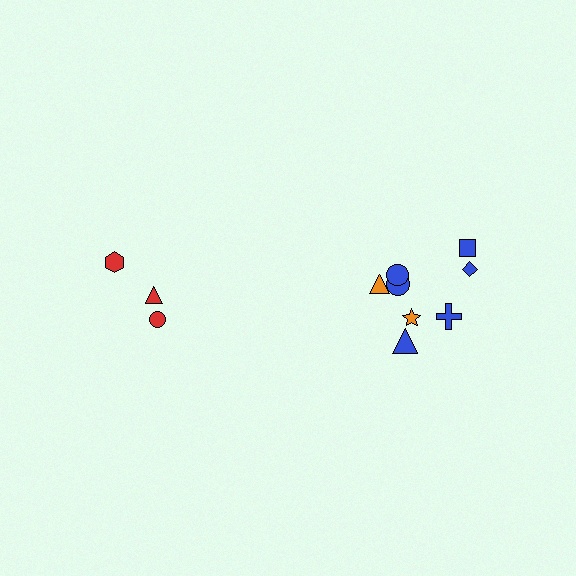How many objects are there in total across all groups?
There are 11 objects.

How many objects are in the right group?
There are 8 objects.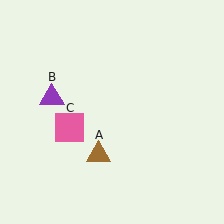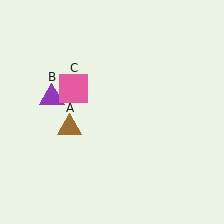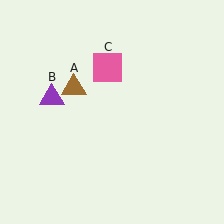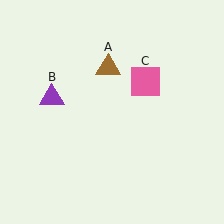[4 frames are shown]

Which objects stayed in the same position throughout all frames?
Purple triangle (object B) remained stationary.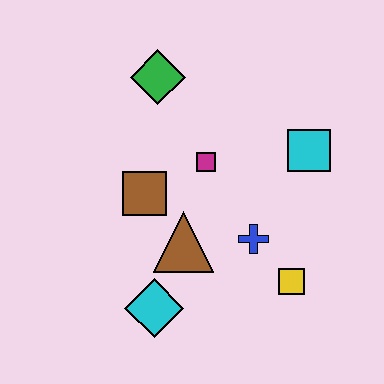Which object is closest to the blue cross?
The yellow square is closest to the blue cross.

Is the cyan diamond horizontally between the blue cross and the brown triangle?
No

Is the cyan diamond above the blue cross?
No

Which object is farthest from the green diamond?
The yellow square is farthest from the green diamond.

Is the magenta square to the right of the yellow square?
No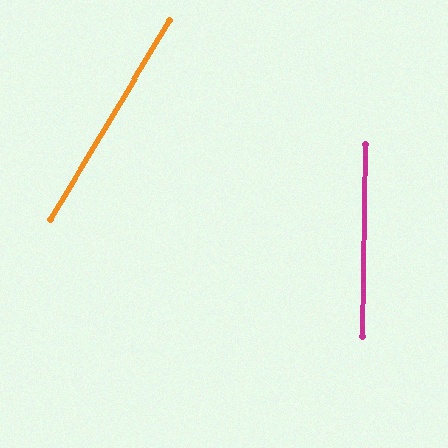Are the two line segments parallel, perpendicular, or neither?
Neither parallel nor perpendicular — they differ by about 30°.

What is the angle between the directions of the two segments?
Approximately 30 degrees.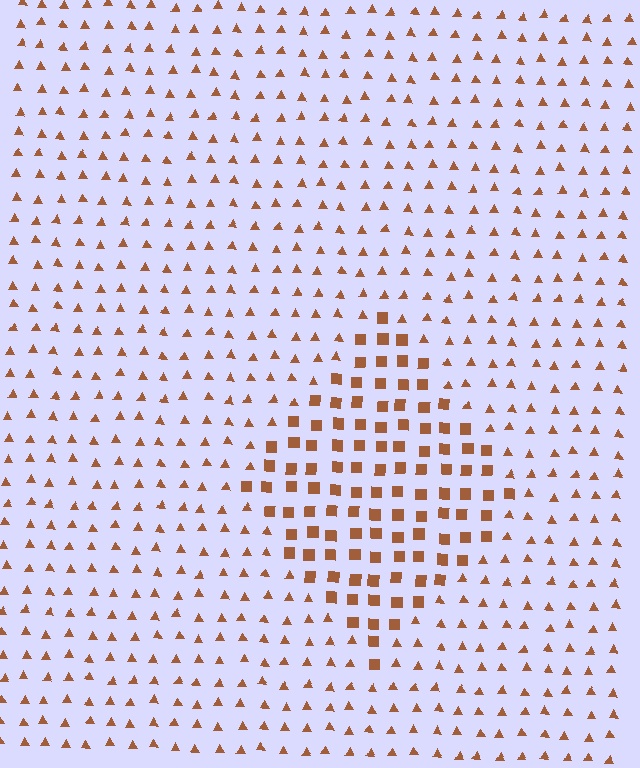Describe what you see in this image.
The image is filled with small brown elements arranged in a uniform grid. A diamond-shaped region contains squares, while the surrounding area contains triangles. The boundary is defined purely by the change in element shape.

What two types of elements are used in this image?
The image uses squares inside the diamond region and triangles outside it.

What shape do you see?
I see a diamond.